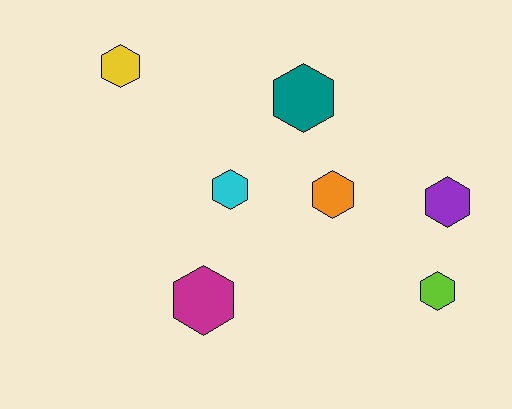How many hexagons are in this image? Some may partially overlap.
There are 7 hexagons.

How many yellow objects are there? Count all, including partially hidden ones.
There is 1 yellow object.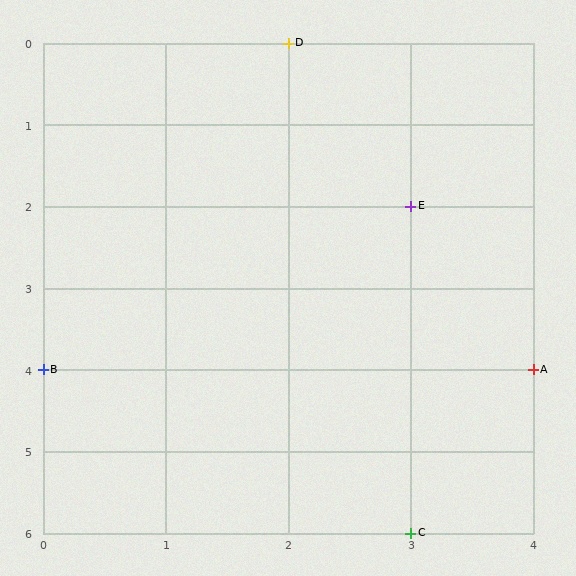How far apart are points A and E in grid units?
Points A and E are 1 column and 2 rows apart (about 2.2 grid units diagonally).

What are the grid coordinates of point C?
Point C is at grid coordinates (3, 6).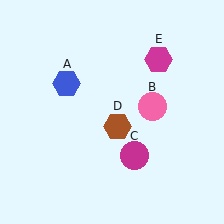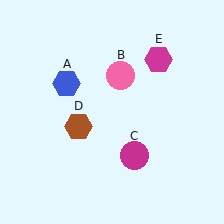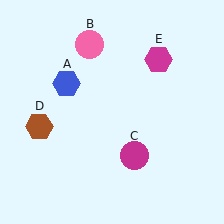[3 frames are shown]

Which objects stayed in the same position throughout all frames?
Blue hexagon (object A) and magenta circle (object C) and magenta hexagon (object E) remained stationary.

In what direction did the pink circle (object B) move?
The pink circle (object B) moved up and to the left.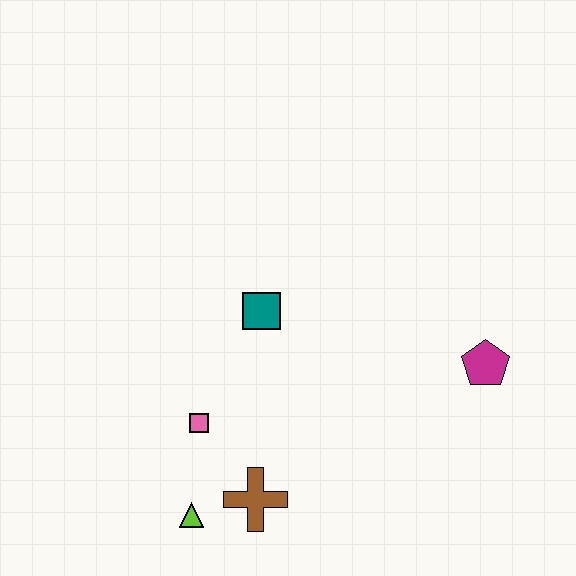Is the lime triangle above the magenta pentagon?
No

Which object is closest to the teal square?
The pink square is closest to the teal square.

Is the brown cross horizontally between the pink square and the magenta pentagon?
Yes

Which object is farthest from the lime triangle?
The magenta pentagon is farthest from the lime triangle.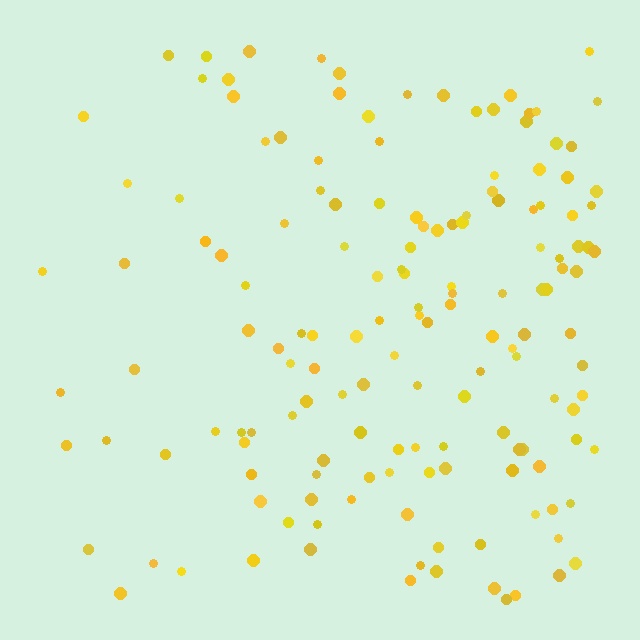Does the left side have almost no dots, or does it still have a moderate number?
Still a moderate number, just noticeably fewer than the right.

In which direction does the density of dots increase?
From left to right, with the right side densest.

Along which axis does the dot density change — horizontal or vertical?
Horizontal.